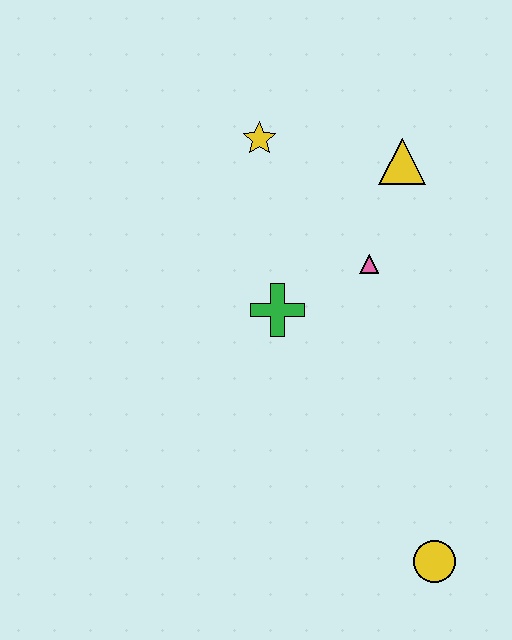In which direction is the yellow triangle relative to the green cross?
The yellow triangle is above the green cross.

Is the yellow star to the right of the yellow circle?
No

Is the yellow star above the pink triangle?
Yes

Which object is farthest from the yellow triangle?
The yellow circle is farthest from the yellow triangle.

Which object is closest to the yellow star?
The yellow triangle is closest to the yellow star.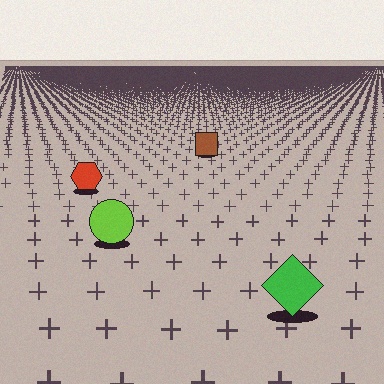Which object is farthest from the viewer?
The brown square is farthest from the viewer. It appears smaller and the ground texture around it is denser.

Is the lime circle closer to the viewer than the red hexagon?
Yes. The lime circle is closer — you can tell from the texture gradient: the ground texture is coarser near it.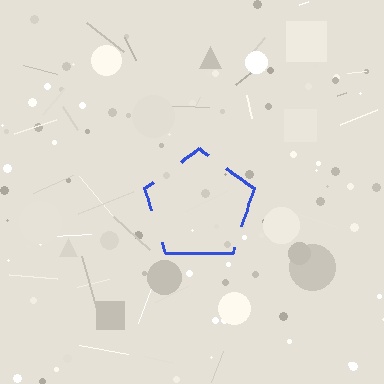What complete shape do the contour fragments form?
The contour fragments form a pentagon.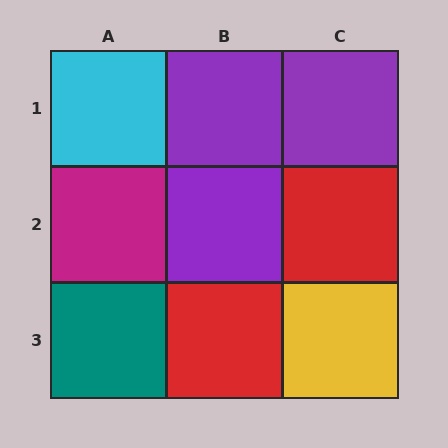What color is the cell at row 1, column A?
Cyan.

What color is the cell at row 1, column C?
Purple.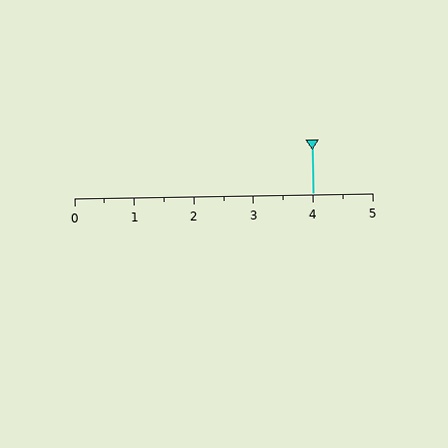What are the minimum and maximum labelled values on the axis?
The axis runs from 0 to 5.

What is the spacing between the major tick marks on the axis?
The major ticks are spaced 1 apart.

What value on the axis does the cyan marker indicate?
The marker indicates approximately 4.